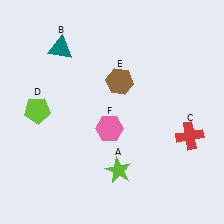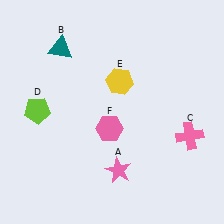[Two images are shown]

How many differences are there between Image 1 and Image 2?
There are 3 differences between the two images.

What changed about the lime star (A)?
In Image 1, A is lime. In Image 2, it changed to pink.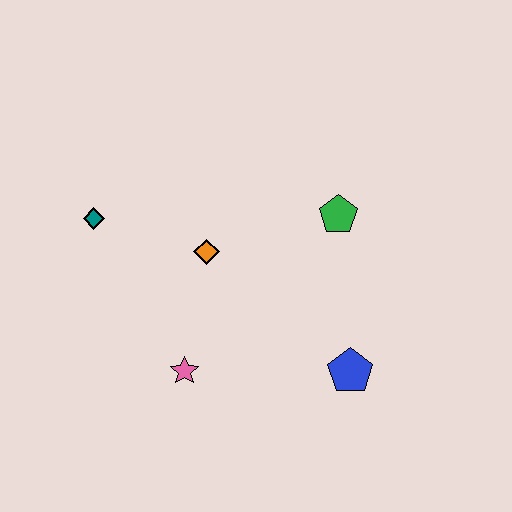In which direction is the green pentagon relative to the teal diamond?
The green pentagon is to the right of the teal diamond.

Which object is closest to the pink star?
The orange diamond is closest to the pink star.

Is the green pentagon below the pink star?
No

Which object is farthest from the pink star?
The green pentagon is farthest from the pink star.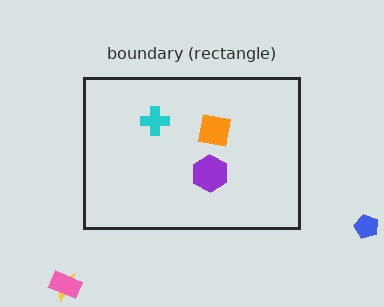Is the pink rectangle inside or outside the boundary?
Outside.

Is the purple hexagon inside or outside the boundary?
Inside.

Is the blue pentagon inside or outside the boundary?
Outside.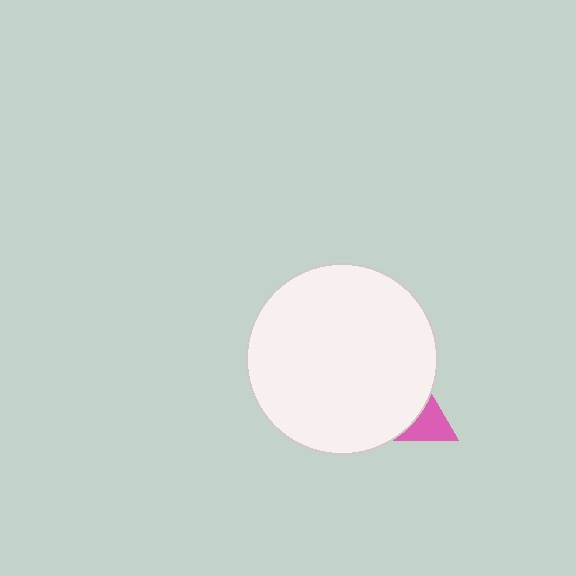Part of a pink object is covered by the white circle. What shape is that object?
It is a triangle.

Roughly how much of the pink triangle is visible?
A small part of it is visible (roughly 36%).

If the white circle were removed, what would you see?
You would see the complete pink triangle.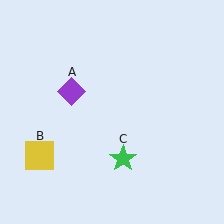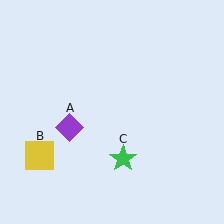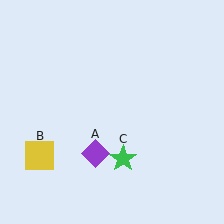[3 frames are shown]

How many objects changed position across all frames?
1 object changed position: purple diamond (object A).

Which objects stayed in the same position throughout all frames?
Yellow square (object B) and green star (object C) remained stationary.